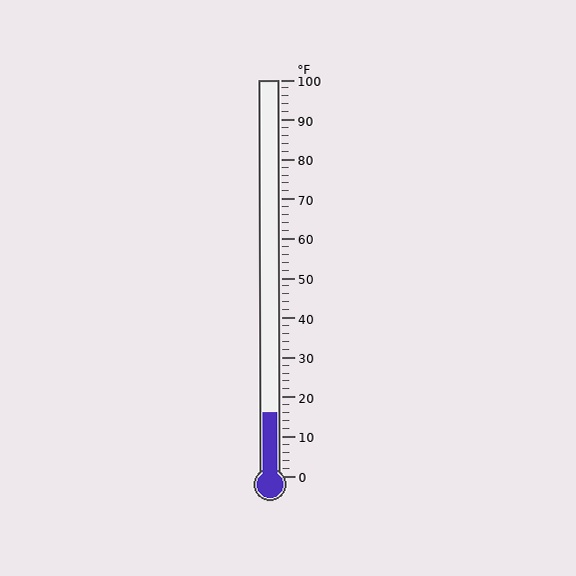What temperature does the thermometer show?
The thermometer shows approximately 16°F.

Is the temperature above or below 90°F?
The temperature is below 90°F.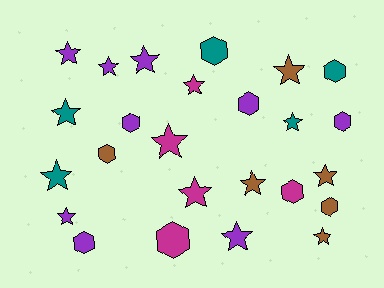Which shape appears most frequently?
Star, with 15 objects.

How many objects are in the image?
There are 25 objects.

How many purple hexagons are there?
There are 4 purple hexagons.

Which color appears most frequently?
Purple, with 9 objects.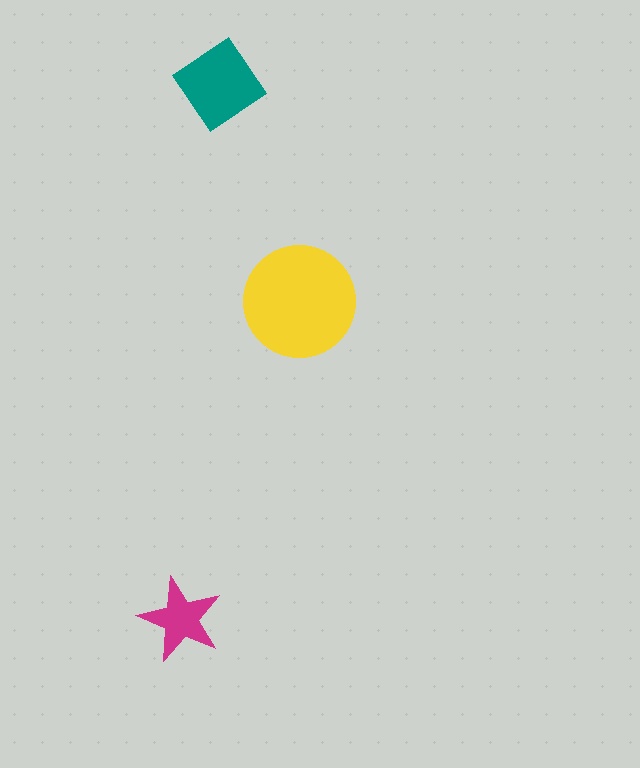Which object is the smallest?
The magenta star.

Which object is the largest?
The yellow circle.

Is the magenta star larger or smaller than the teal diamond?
Smaller.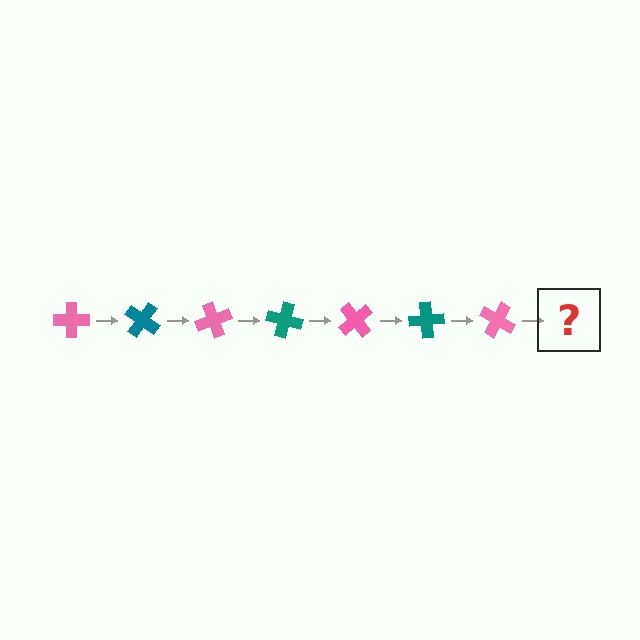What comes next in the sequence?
The next element should be a teal cross, rotated 245 degrees from the start.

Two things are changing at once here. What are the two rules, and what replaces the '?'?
The two rules are that it rotates 35 degrees each step and the color cycles through pink and teal. The '?' should be a teal cross, rotated 245 degrees from the start.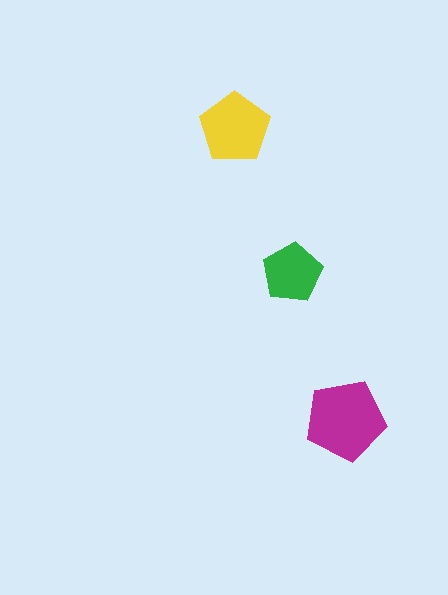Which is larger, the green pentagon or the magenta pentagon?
The magenta one.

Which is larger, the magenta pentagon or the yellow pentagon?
The magenta one.